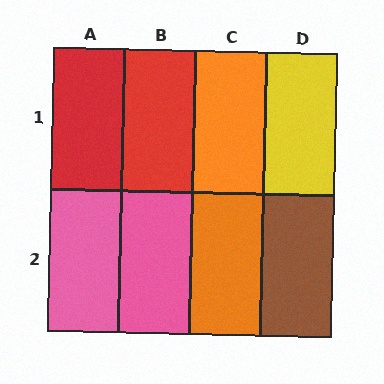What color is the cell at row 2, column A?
Pink.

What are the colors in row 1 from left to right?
Red, red, orange, yellow.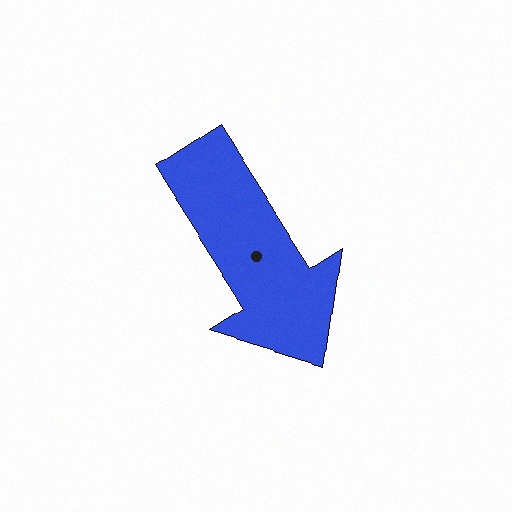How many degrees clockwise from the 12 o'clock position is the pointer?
Approximately 147 degrees.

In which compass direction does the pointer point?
Southeast.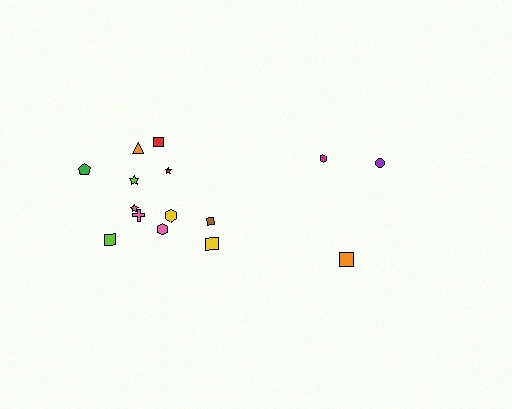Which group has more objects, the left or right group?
The left group.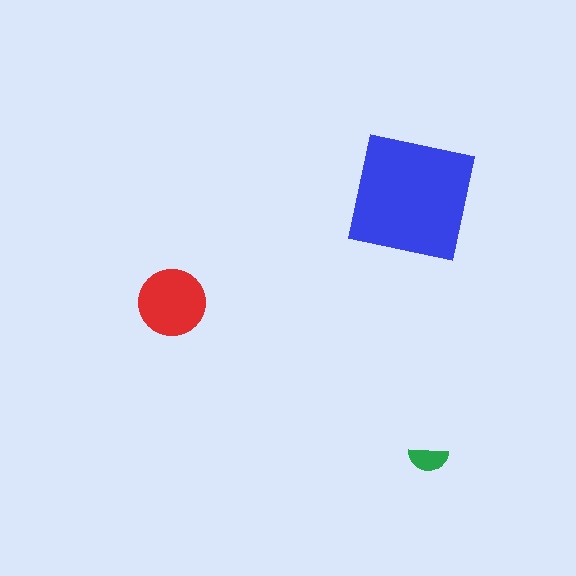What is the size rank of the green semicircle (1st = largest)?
3rd.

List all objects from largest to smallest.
The blue square, the red circle, the green semicircle.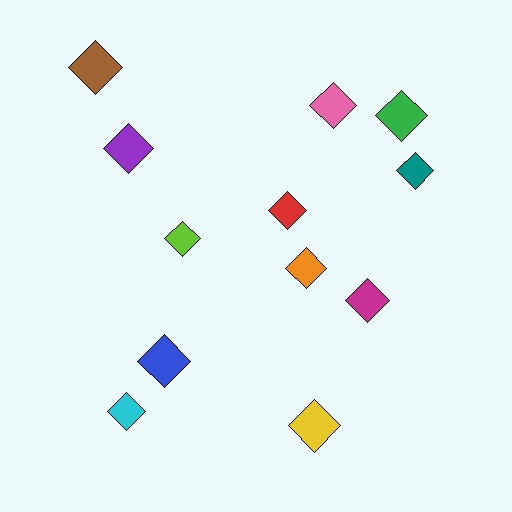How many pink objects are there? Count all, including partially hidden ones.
There is 1 pink object.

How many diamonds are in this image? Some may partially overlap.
There are 12 diamonds.